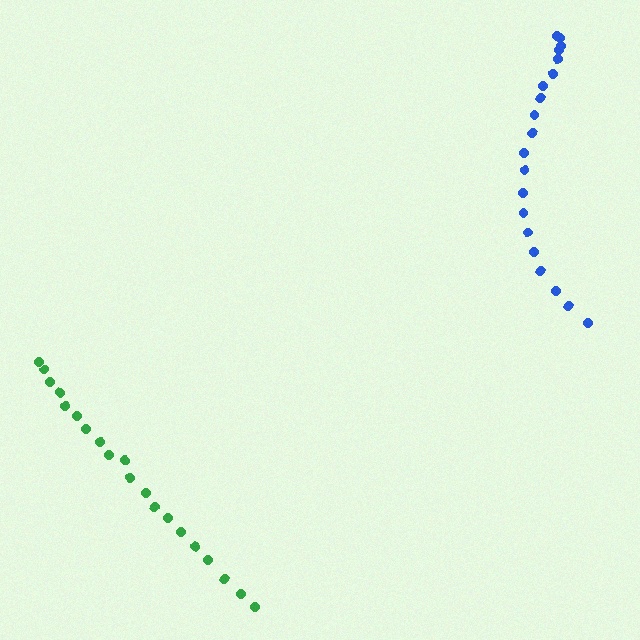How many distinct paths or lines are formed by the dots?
There are 2 distinct paths.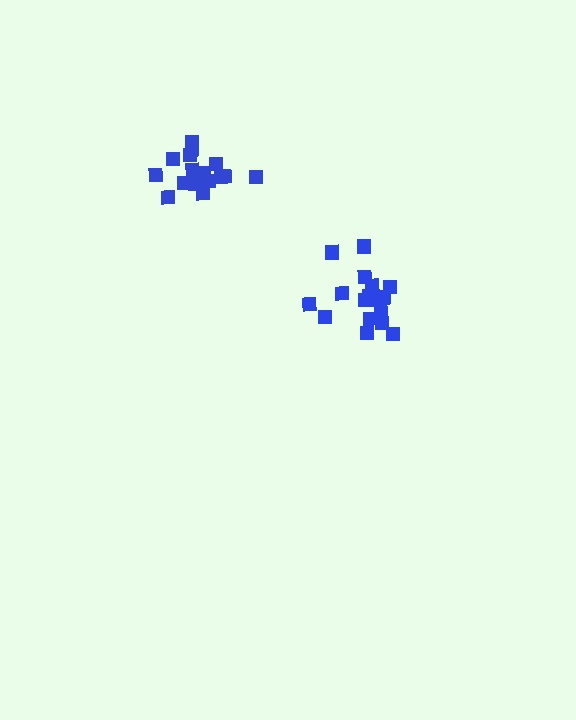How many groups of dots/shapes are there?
There are 2 groups.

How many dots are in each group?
Group 1: 19 dots, Group 2: 16 dots (35 total).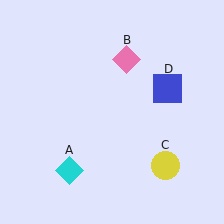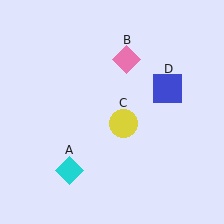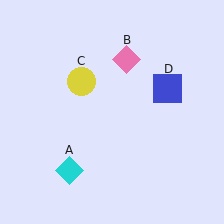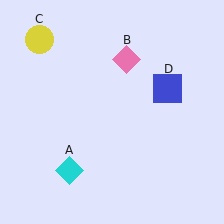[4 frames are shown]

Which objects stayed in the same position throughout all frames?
Cyan diamond (object A) and pink diamond (object B) and blue square (object D) remained stationary.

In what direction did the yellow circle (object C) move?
The yellow circle (object C) moved up and to the left.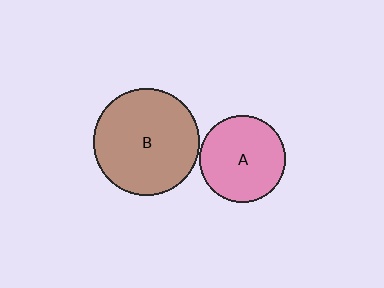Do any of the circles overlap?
No, none of the circles overlap.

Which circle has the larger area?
Circle B (brown).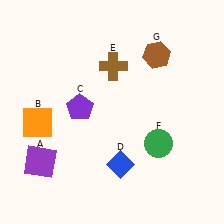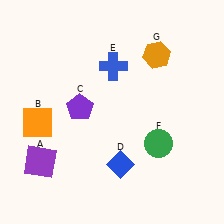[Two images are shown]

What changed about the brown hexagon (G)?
In Image 1, G is brown. In Image 2, it changed to orange.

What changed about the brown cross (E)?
In Image 1, E is brown. In Image 2, it changed to blue.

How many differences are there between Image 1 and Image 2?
There are 2 differences between the two images.